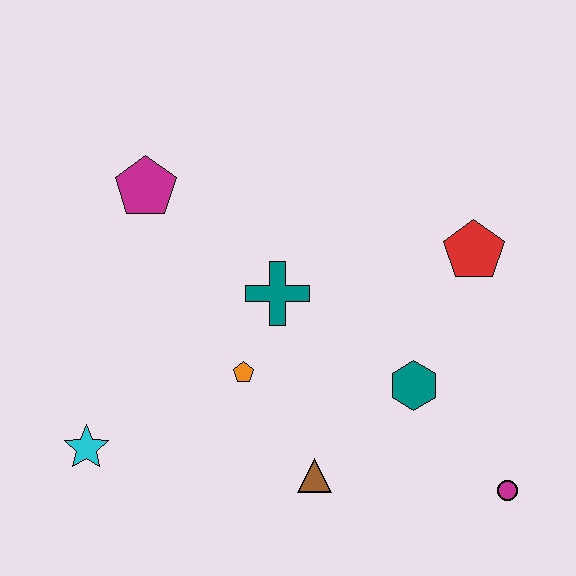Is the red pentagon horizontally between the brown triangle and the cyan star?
No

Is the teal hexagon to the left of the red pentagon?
Yes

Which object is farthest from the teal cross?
The magenta circle is farthest from the teal cross.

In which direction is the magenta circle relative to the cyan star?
The magenta circle is to the right of the cyan star.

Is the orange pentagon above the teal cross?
No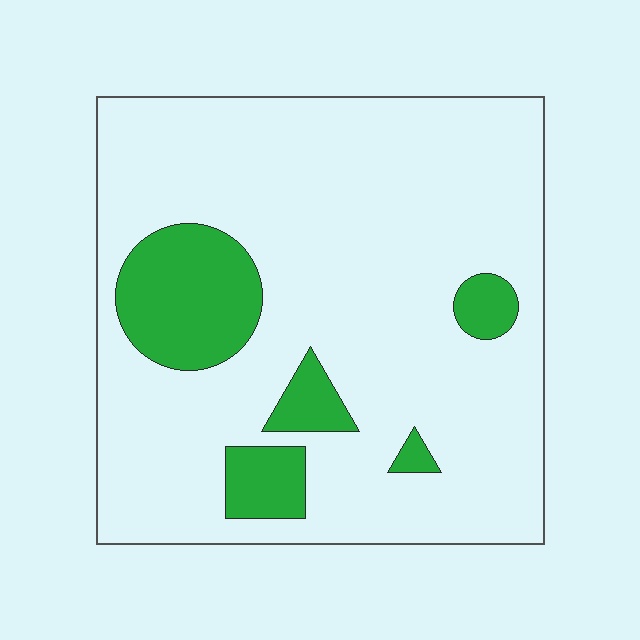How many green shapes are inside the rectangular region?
5.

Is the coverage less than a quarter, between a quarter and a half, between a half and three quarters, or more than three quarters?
Less than a quarter.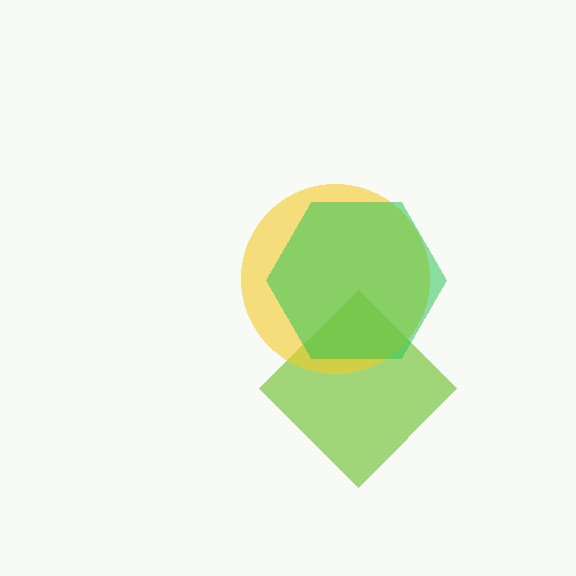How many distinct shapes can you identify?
There are 3 distinct shapes: a lime diamond, a yellow circle, a green hexagon.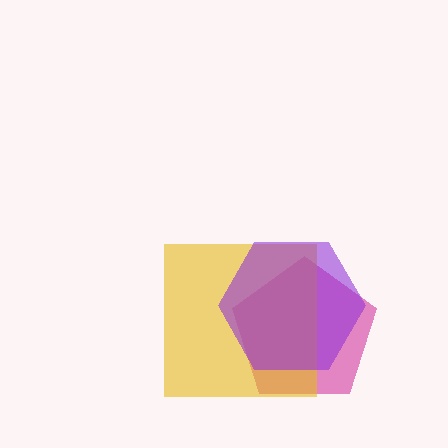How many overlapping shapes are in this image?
There are 3 overlapping shapes in the image.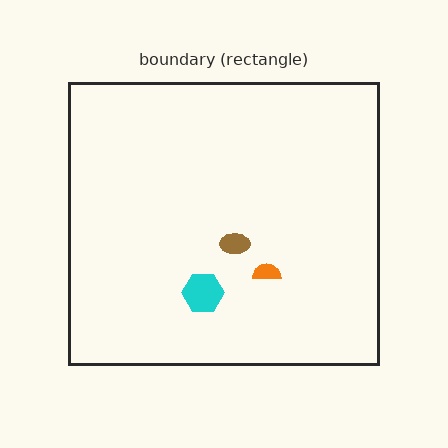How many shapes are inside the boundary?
3 inside, 0 outside.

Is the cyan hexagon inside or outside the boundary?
Inside.